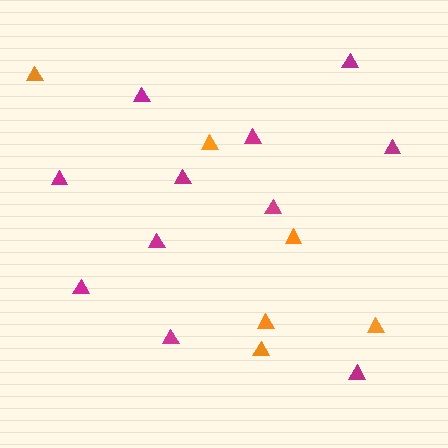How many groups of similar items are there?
There are 2 groups: one group of magenta triangles (11) and one group of orange triangles (6).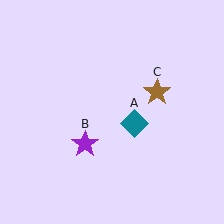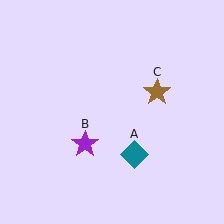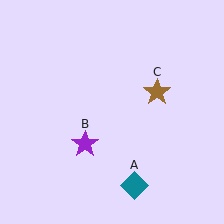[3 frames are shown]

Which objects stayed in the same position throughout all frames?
Purple star (object B) and brown star (object C) remained stationary.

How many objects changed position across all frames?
1 object changed position: teal diamond (object A).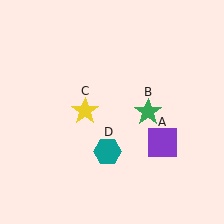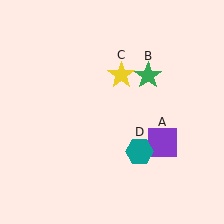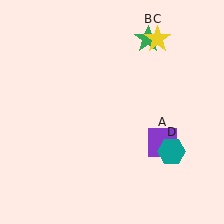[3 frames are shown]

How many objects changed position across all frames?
3 objects changed position: green star (object B), yellow star (object C), teal hexagon (object D).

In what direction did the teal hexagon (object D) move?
The teal hexagon (object D) moved right.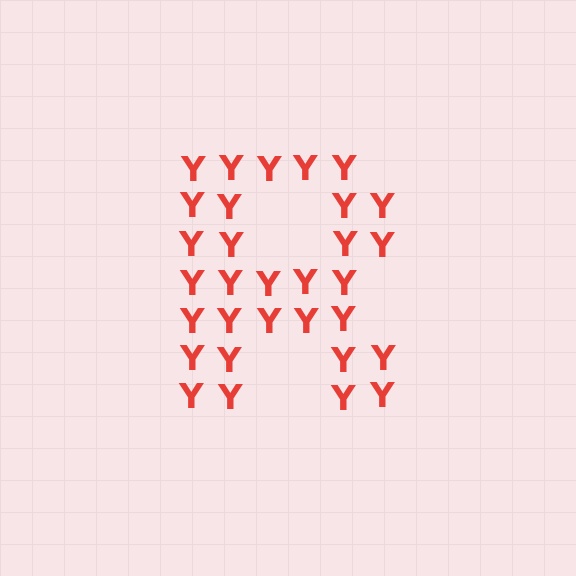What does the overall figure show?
The overall figure shows the letter R.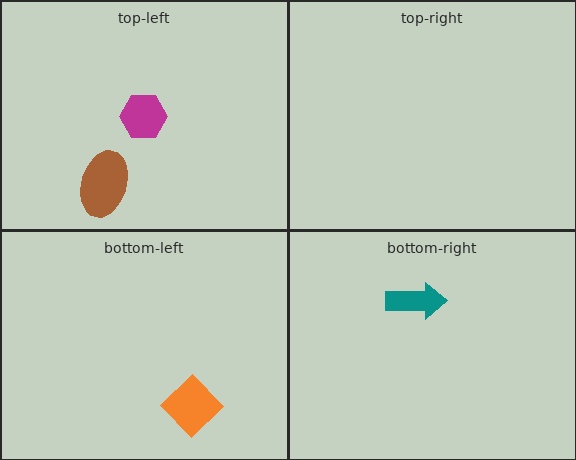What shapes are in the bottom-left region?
The orange diamond.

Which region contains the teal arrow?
The bottom-right region.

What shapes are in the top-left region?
The brown ellipse, the magenta hexagon.